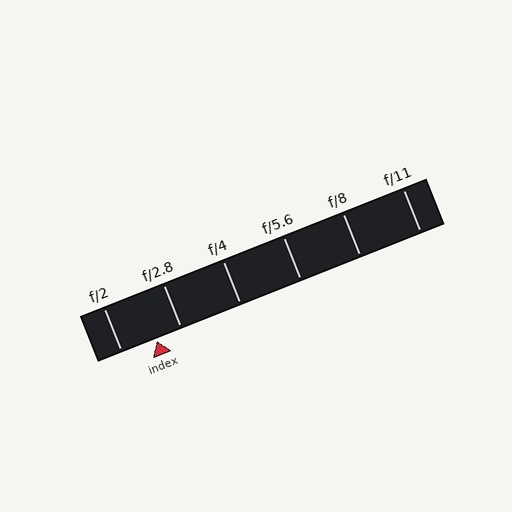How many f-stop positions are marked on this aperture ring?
There are 6 f-stop positions marked.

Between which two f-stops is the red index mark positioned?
The index mark is between f/2 and f/2.8.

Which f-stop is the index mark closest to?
The index mark is closest to f/2.8.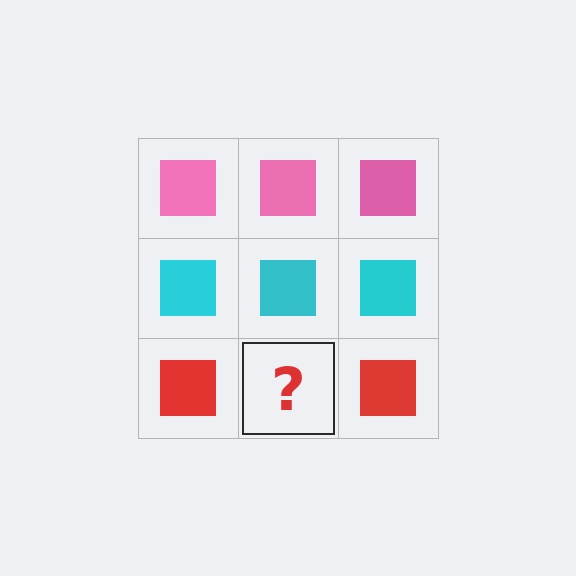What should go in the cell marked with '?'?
The missing cell should contain a red square.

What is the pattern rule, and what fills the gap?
The rule is that each row has a consistent color. The gap should be filled with a red square.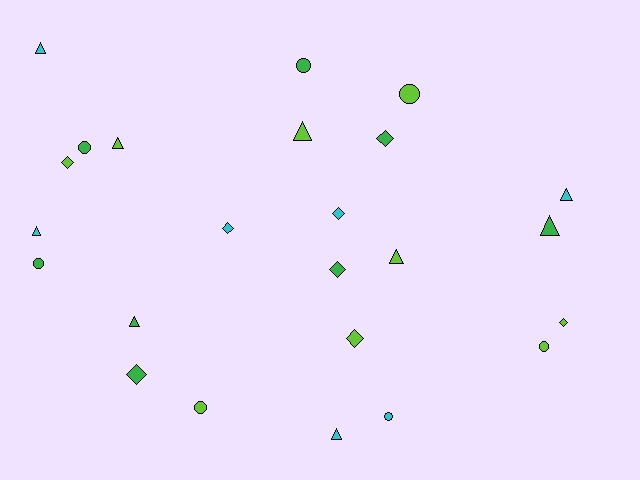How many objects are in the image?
There are 24 objects.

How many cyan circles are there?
There is 1 cyan circle.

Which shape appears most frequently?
Triangle, with 9 objects.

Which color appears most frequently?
Lime, with 9 objects.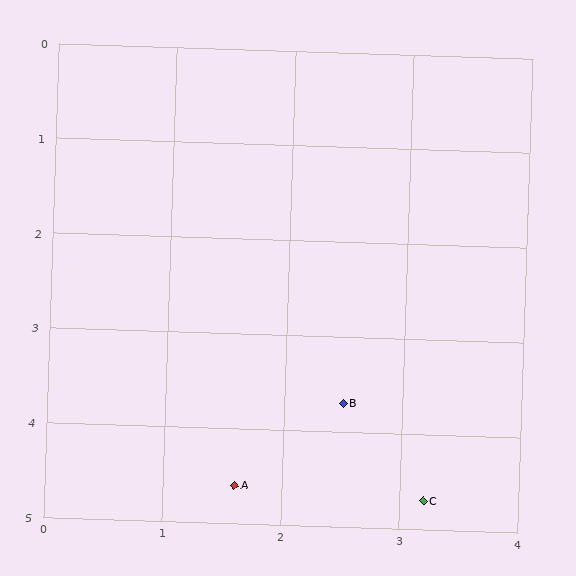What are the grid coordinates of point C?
Point C is at approximately (3.2, 4.7).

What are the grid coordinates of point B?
Point B is at approximately (2.5, 3.7).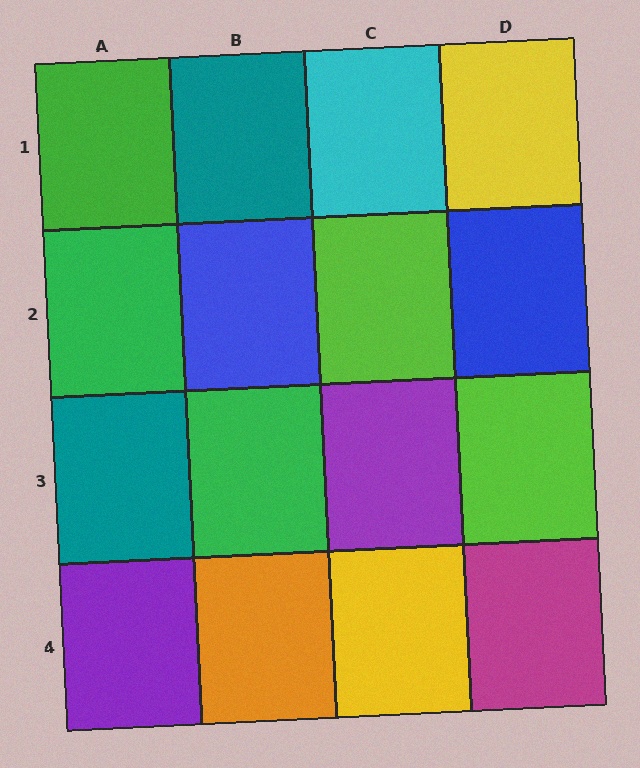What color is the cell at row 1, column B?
Teal.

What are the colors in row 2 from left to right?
Green, blue, lime, blue.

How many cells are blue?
2 cells are blue.